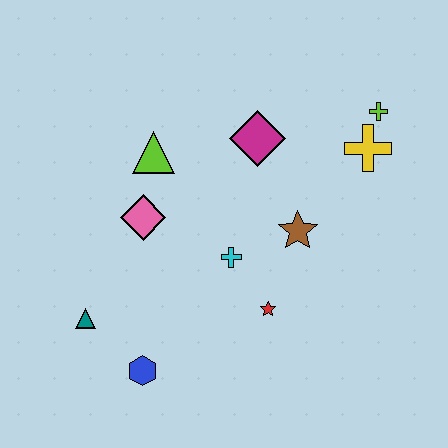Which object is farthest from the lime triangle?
The lime cross is farthest from the lime triangle.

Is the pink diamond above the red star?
Yes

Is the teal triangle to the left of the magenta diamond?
Yes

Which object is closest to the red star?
The cyan cross is closest to the red star.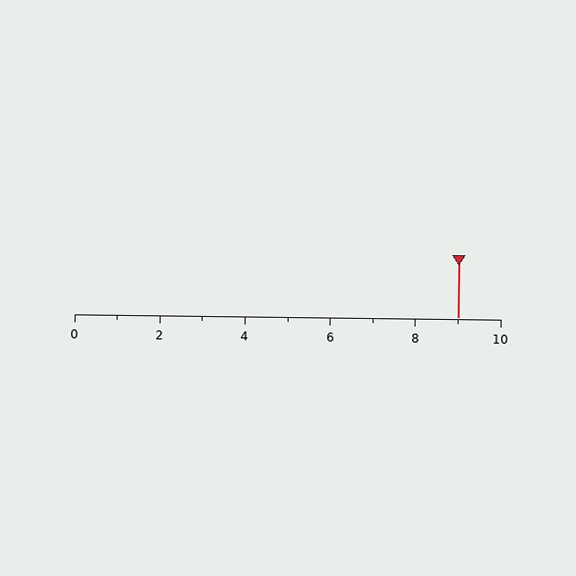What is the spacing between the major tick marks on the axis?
The major ticks are spaced 2 apart.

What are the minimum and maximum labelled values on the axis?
The axis runs from 0 to 10.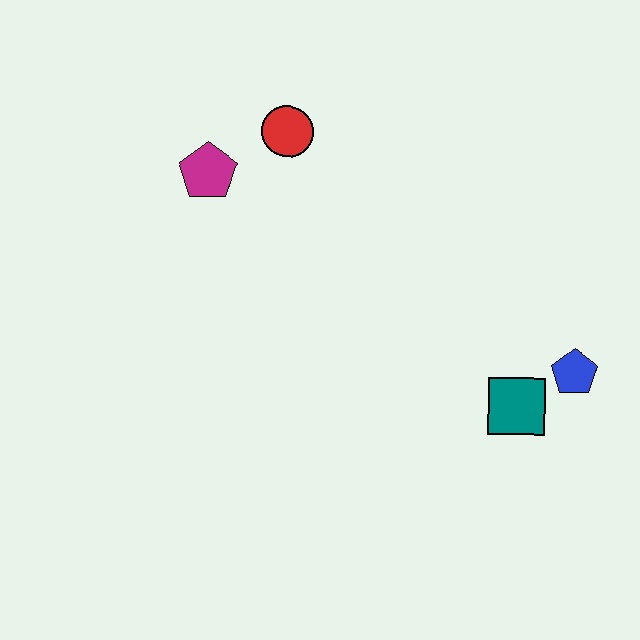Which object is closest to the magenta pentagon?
The red circle is closest to the magenta pentagon.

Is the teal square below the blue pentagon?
Yes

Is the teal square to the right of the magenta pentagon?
Yes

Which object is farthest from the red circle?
The blue pentagon is farthest from the red circle.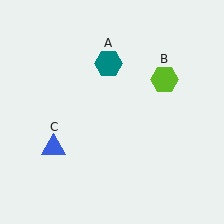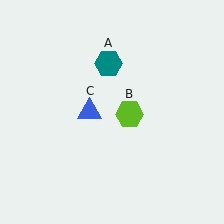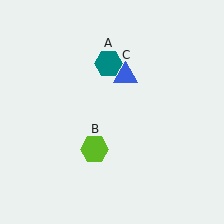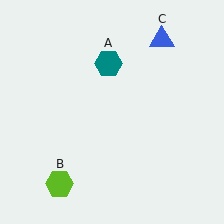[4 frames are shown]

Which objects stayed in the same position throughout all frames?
Teal hexagon (object A) remained stationary.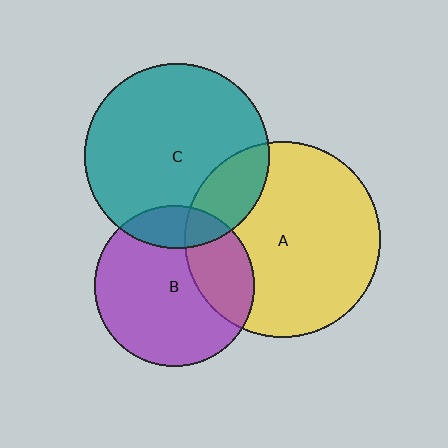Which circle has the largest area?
Circle A (yellow).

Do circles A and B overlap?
Yes.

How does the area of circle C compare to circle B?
Approximately 1.3 times.